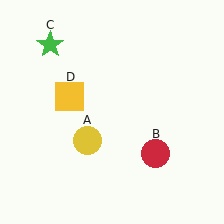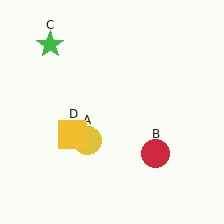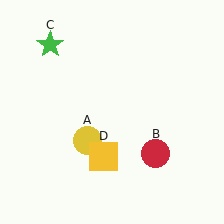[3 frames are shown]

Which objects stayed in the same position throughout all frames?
Yellow circle (object A) and red circle (object B) and green star (object C) remained stationary.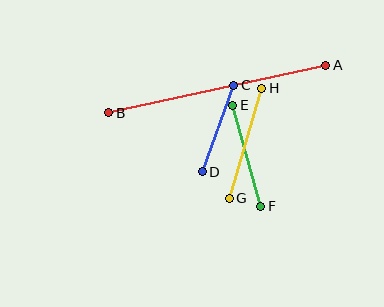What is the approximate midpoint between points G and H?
The midpoint is at approximately (246, 143) pixels.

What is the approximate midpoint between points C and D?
The midpoint is at approximately (218, 128) pixels.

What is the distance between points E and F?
The distance is approximately 105 pixels.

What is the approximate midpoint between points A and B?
The midpoint is at approximately (217, 89) pixels.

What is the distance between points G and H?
The distance is approximately 115 pixels.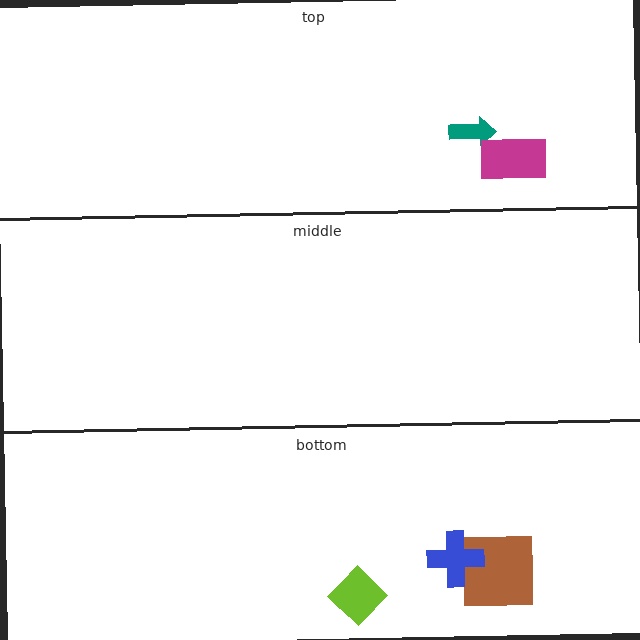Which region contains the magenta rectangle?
The top region.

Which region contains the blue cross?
The bottom region.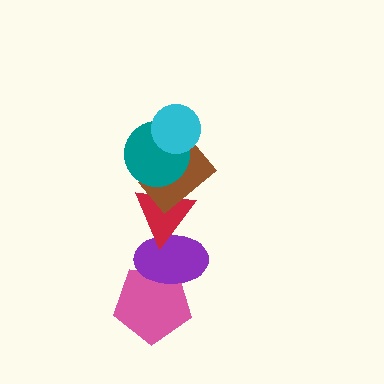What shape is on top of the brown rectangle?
The teal circle is on top of the brown rectangle.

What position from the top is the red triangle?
The red triangle is 4th from the top.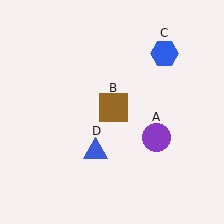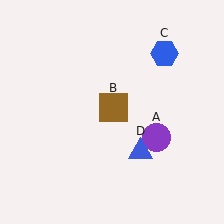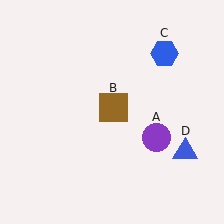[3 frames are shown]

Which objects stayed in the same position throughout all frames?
Purple circle (object A) and brown square (object B) and blue hexagon (object C) remained stationary.